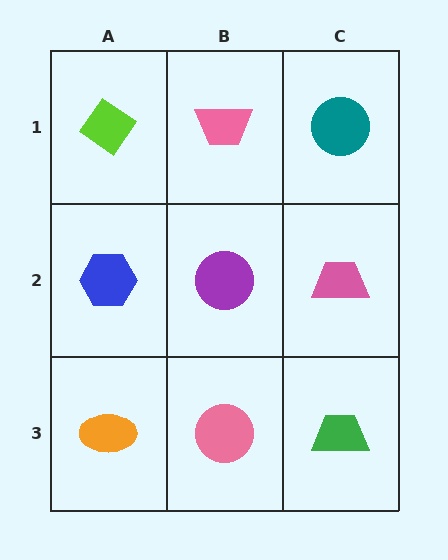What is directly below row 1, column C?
A pink trapezoid.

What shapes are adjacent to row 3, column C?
A pink trapezoid (row 2, column C), a pink circle (row 3, column B).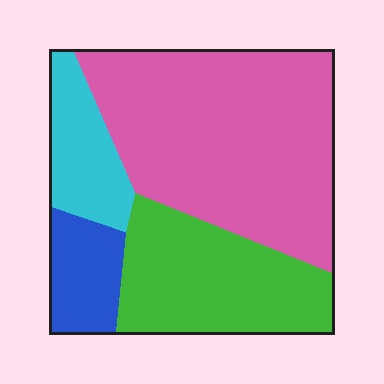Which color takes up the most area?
Pink, at roughly 50%.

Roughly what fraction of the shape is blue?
Blue takes up about one tenth (1/10) of the shape.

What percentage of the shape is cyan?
Cyan takes up less than a quarter of the shape.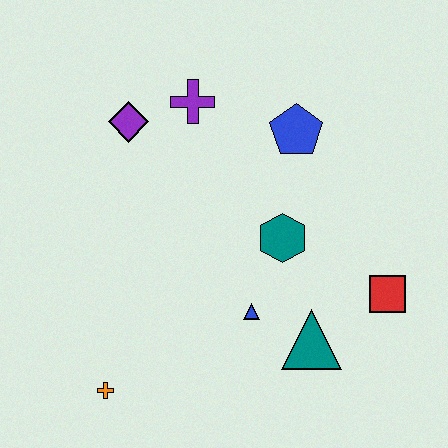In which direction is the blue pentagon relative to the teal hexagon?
The blue pentagon is above the teal hexagon.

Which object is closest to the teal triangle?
The blue triangle is closest to the teal triangle.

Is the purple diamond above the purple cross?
No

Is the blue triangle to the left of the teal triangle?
Yes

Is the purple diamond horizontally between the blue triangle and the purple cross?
No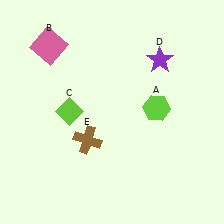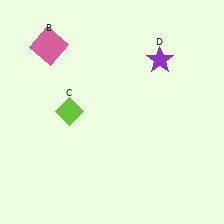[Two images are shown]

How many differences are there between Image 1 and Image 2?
There are 2 differences between the two images.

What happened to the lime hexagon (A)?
The lime hexagon (A) was removed in Image 2. It was in the top-right area of Image 1.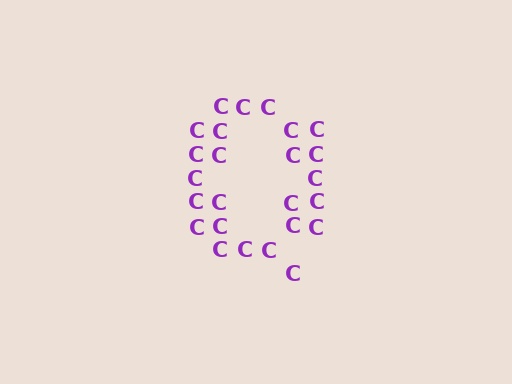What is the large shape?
The large shape is the letter Q.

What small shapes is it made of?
It is made of small letter C's.